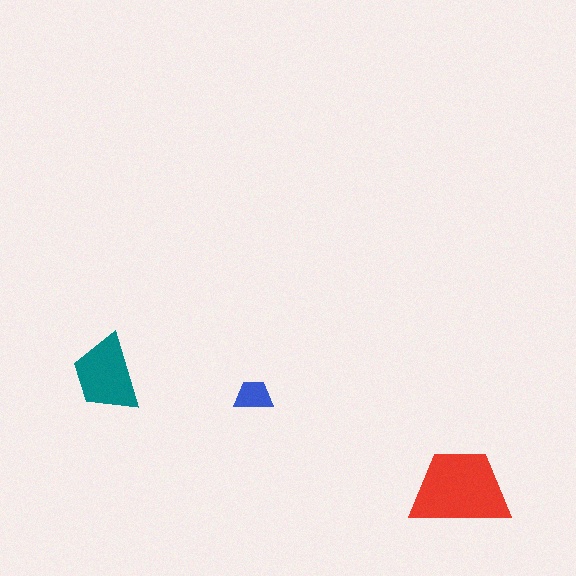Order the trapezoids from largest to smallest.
the red one, the teal one, the blue one.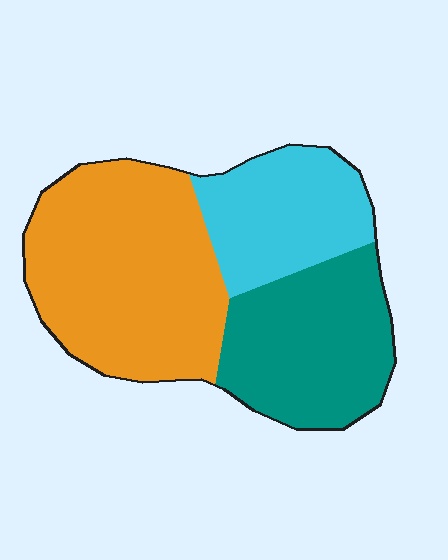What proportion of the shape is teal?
Teal takes up about one third (1/3) of the shape.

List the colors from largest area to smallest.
From largest to smallest: orange, teal, cyan.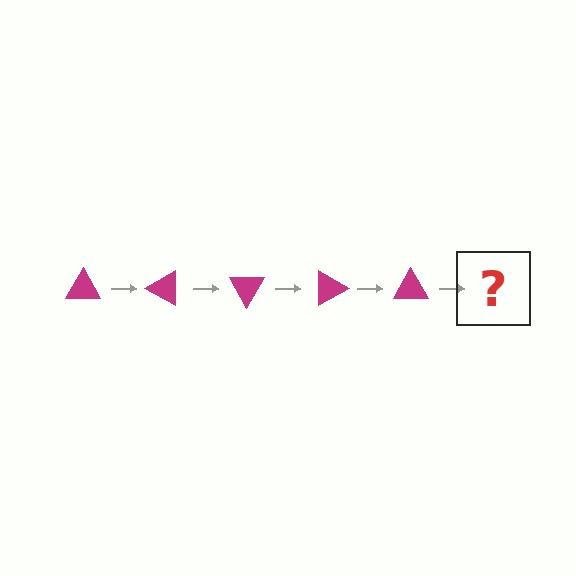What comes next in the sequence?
The next element should be a magenta triangle rotated 150 degrees.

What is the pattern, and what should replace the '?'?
The pattern is that the triangle rotates 30 degrees each step. The '?' should be a magenta triangle rotated 150 degrees.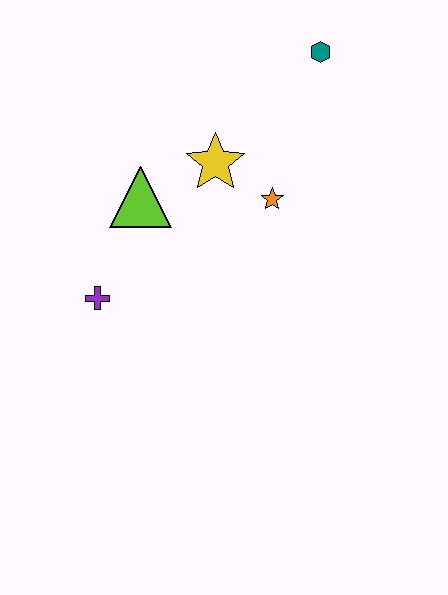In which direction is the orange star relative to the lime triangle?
The orange star is to the right of the lime triangle.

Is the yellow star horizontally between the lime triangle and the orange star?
Yes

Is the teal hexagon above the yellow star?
Yes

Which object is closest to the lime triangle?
The yellow star is closest to the lime triangle.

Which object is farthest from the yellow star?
The purple cross is farthest from the yellow star.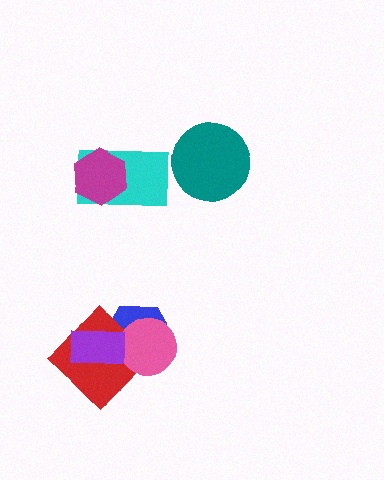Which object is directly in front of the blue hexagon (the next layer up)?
The red diamond is directly in front of the blue hexagon.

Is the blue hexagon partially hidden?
Yes, it is partially covered by another shape.